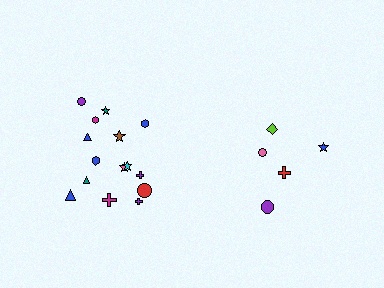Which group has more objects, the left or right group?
The left group.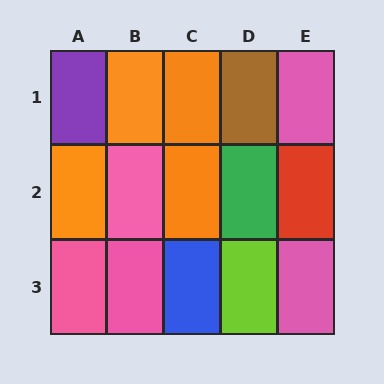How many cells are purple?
1 cell is purple.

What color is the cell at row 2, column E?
Red.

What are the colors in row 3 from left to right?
Pink, pink, blue, lime, pink.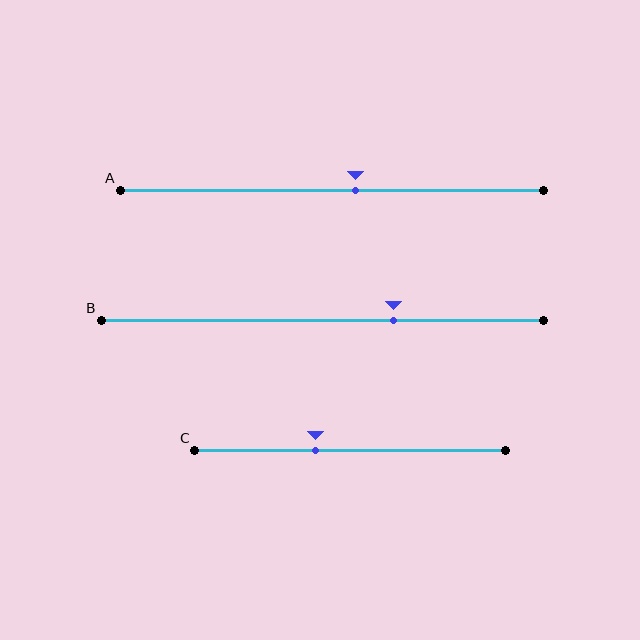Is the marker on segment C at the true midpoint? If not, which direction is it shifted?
No, the marker on segment C is shifted to the left by about 11% of the segment length.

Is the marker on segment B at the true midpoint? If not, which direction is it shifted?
No, the marker on segment B is shifted to the right by about 16% of the segment length.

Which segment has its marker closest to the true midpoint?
Segment A has its marker closest to the true midpoint.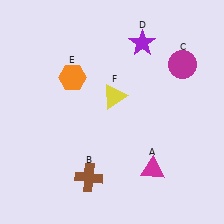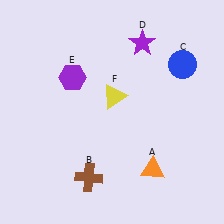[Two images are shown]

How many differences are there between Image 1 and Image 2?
There are 3 differences between the two images.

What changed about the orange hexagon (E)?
In Image 1, E is orange. In Image 2, it changed to purple.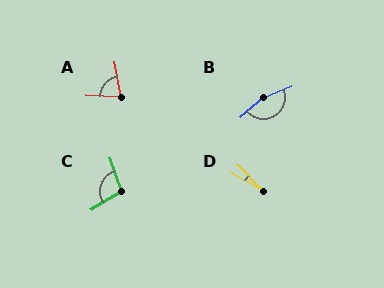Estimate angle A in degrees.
Approximately 77 degrees.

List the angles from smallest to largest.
D (16°), A (77°), C (103°), B (161°).